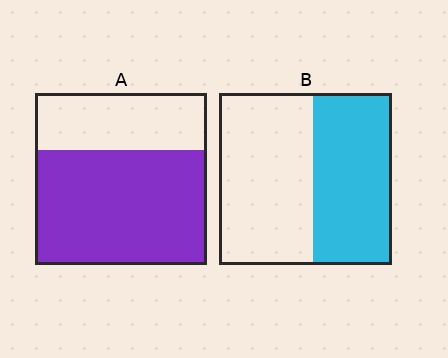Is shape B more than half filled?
No.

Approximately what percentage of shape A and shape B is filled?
A is approximately 65% and B is approximately 45%.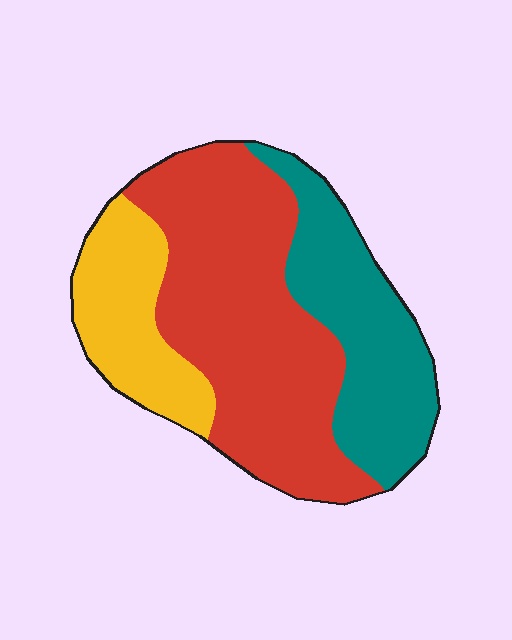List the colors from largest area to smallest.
From largest to smallest: red, teal, yellow.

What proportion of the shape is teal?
Teal takes up about one quarter (1/4) of the shape.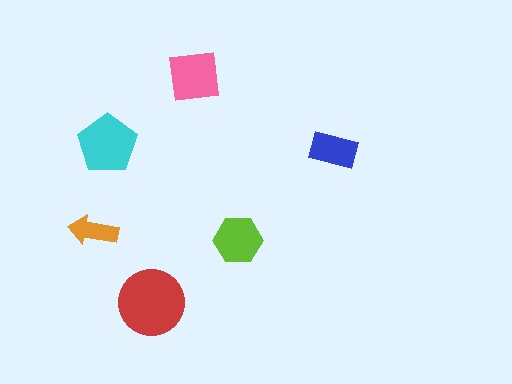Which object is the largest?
The red circle.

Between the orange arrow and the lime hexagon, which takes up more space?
The lime hexagon.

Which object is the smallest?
The orange arrow.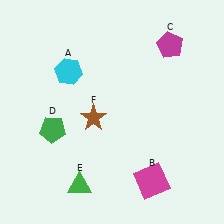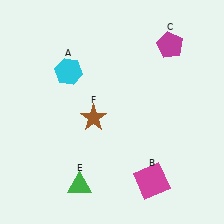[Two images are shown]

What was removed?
The green pentagon (D) was removed in Image 2.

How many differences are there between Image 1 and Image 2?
There is 1 difference between the two images.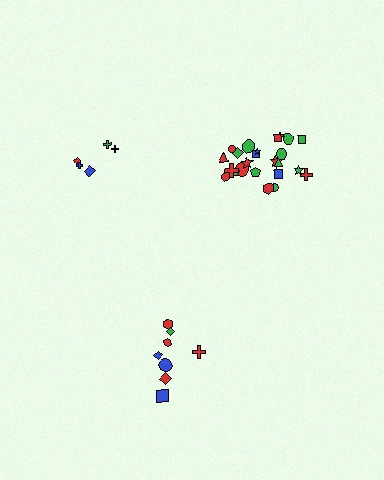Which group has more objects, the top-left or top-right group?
The top-right group.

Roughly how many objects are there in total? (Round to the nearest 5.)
Roughly 40 objects in total.